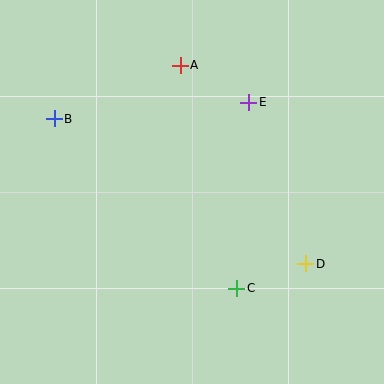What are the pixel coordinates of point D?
Point D is at (306, 264).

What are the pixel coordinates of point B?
Point B is at (54, 119).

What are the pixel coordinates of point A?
Point A is at (180, 65).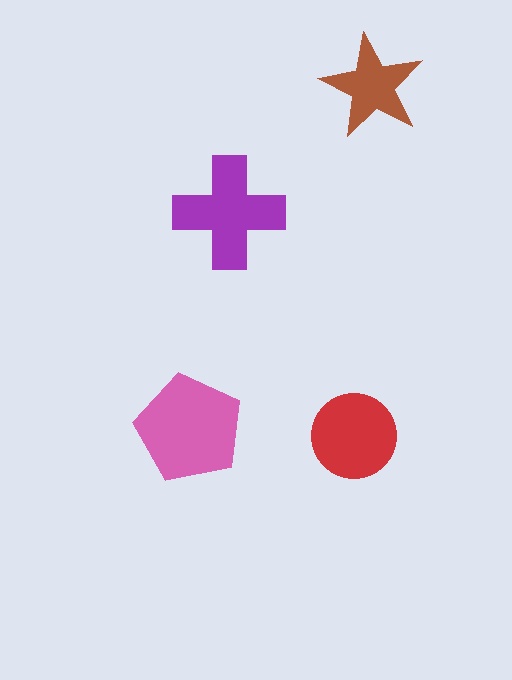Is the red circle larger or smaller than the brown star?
Larger.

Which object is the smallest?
The brown star.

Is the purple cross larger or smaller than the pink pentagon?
Smaller.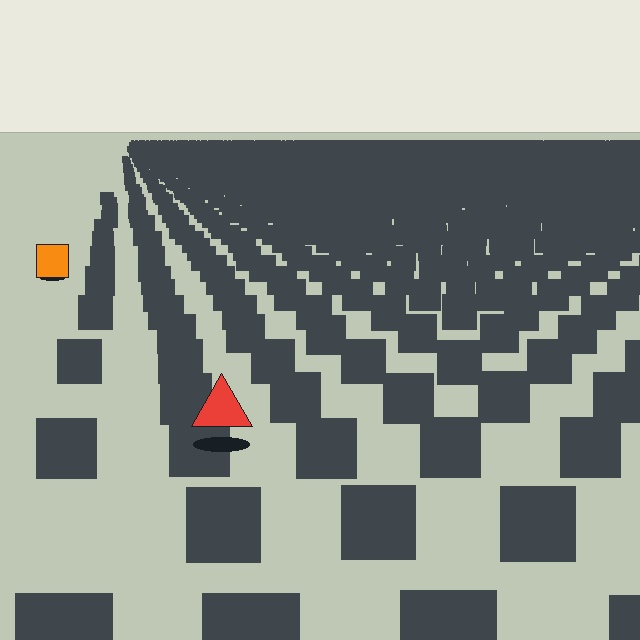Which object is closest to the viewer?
The red triangle is closest. The texture marks near it are larger and more spread out.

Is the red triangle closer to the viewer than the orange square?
Yes. The red triangle is closer — you can tell from the texture gradient: the ground texture is coarser near it.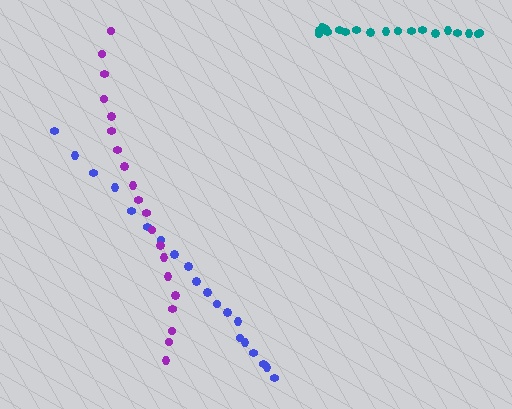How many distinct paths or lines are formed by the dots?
There are 3 distinct paths.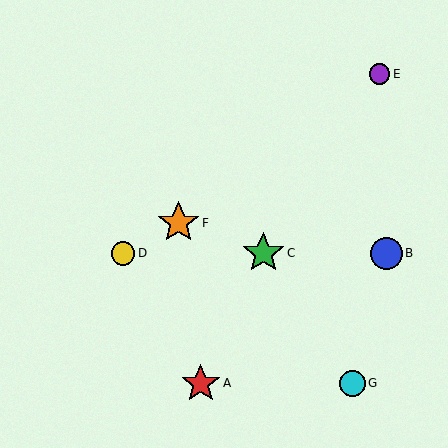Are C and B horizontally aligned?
Yes, both are at y≈253.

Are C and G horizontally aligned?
No, C is at y≈253 and G is at y≈383.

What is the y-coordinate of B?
Object B is at y≈253.